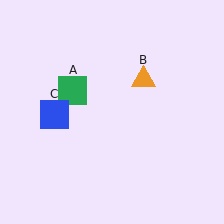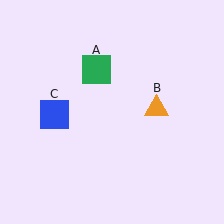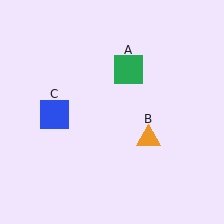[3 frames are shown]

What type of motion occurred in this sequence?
The green square (object A), orange triangle (object B) rotated clockwise around the center of the scene.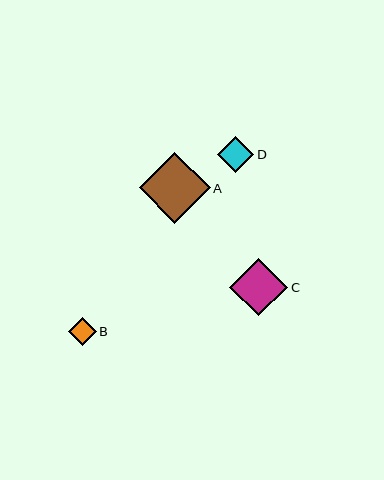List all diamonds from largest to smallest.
From largest to smallest: A, C, D, B.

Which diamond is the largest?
Diamond A is the largest with a size of approximately 71 pixels.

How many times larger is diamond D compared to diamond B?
Diamond D is approximately 1.3 times the size of diamond B.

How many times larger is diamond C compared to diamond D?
Diamond C is approximately 1.6 times the size of diamond D.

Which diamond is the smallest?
Diamond B is the smallest with a size of approximately 28 pixels.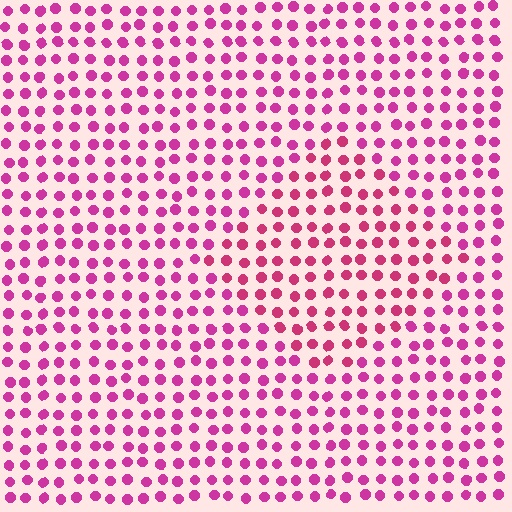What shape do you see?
I see a diamond.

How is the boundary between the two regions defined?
The boundary is defined purely by a slight shift in hue (about 18 degrees). Spacing, size, and orientation are identical on both sides.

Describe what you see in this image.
The image is filled with small magenta elements in a uniform arrangement. A diamond-shaped region is visible where the elements are tinted to a slightly different hue, forming a subtle color boundary.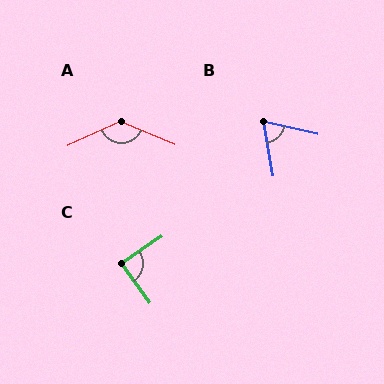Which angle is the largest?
A, at approximately 133 degrees.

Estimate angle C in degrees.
Approximately 88 degrees.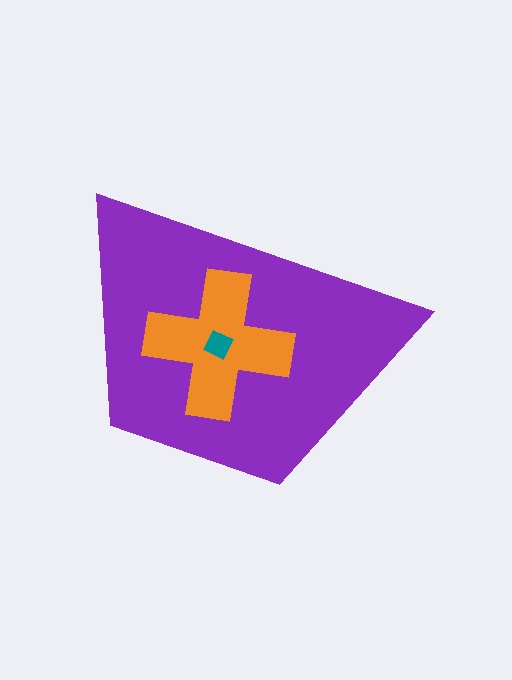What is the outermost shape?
The purple trapezoid.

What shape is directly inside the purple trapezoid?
The orange cross.